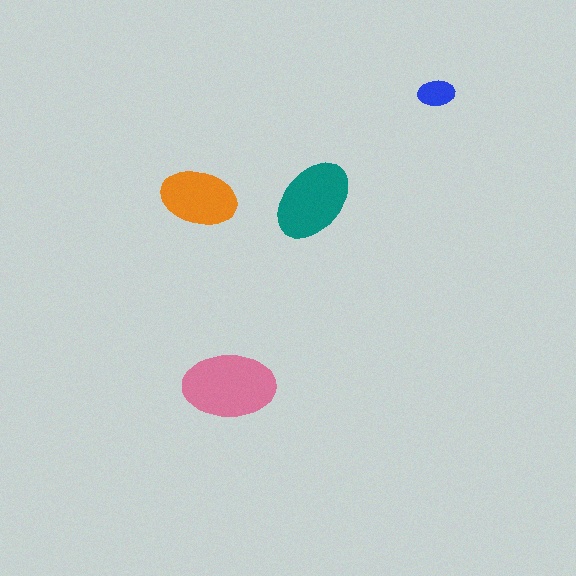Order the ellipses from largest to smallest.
the pink one, the teal one, the orange one, the blue one.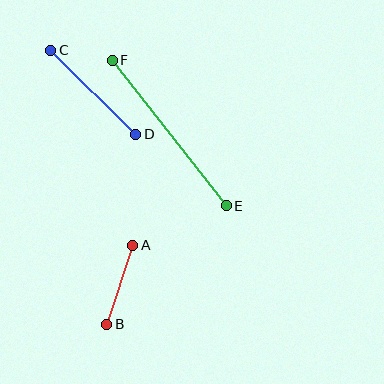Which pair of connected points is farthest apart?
Points E and F are farthest apart.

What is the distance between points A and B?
The distance is approximately 83 pixels.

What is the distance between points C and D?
The distance is approximately 120 pixels.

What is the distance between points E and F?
The distance is approximately 185 pixels.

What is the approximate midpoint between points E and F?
The midpoint is at approximately (169, 133) pixels.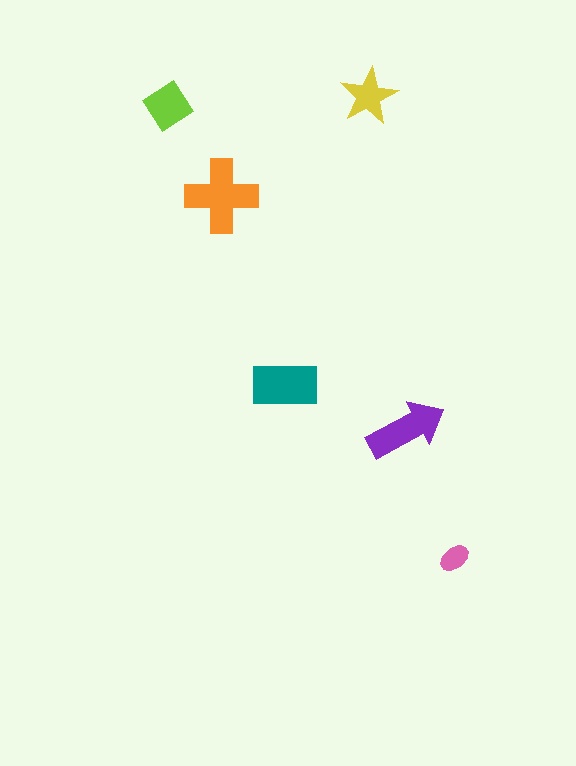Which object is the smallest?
The pink ellipse.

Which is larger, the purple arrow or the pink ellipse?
The purple arrow.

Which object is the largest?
The orange cross.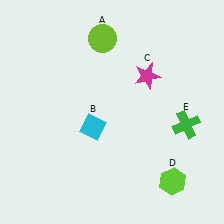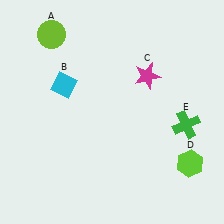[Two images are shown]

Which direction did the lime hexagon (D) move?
The lime hexagon (D) moved up.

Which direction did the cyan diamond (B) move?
The cyan diamond (B) moved up.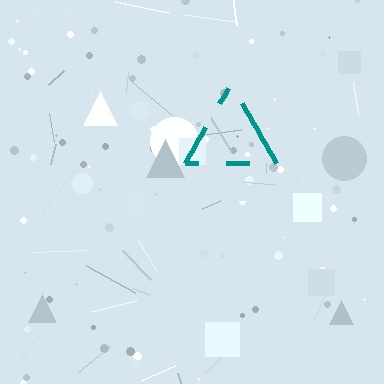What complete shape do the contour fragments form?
The contour fragments form a triangle.